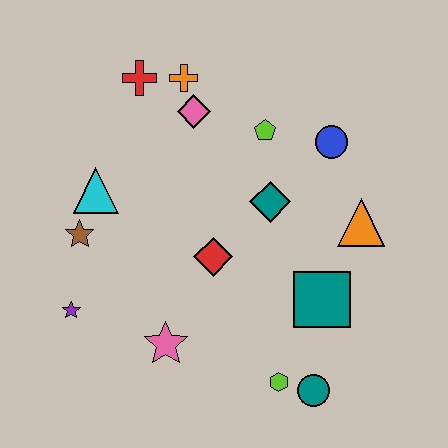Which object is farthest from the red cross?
The teal circle is farthest from the red cross.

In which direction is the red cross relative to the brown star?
The red cross is above the brown star.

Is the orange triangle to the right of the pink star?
Yes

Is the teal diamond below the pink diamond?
Yes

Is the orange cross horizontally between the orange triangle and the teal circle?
No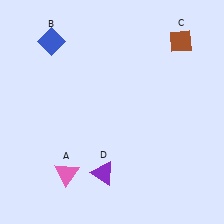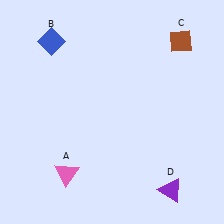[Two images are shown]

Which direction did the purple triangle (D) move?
The purple triangle (D) moved right.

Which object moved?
The purple triangle (D) moved right.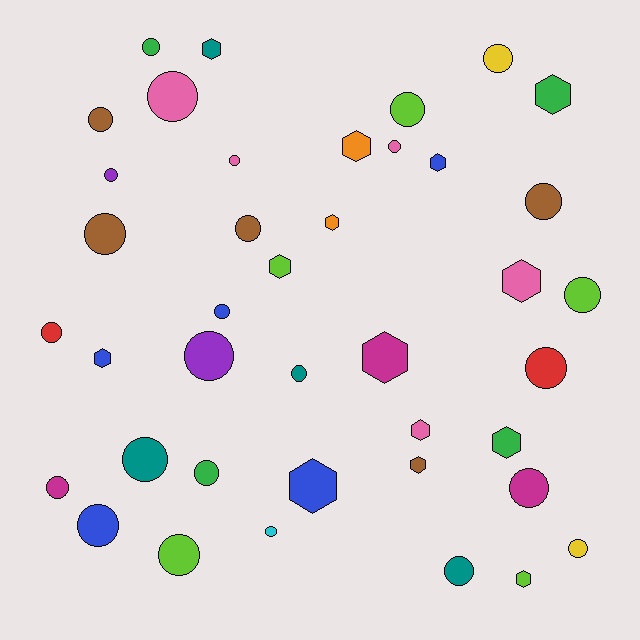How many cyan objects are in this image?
There is 1 cyan object.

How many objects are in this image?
There are 40 objects.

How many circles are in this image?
There are 26 circles.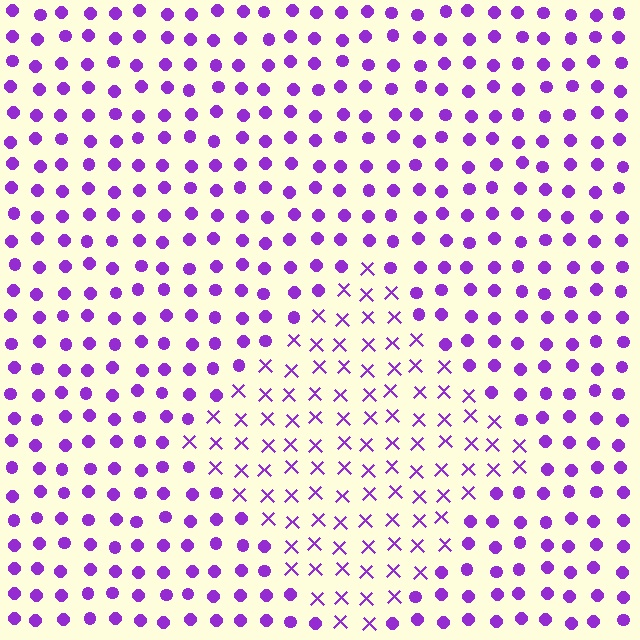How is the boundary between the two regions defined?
The boundary is defined by a change in element shape: X marks inside vs. circles outside. All elements share the same color and spacing.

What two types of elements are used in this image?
The image uses X marks inside the diamond region and circles outside it.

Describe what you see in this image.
The image is filled with small purple elements arranged in a uniform grid. A diamond-shaped region contains X marks, while the surrounding area contains circles. The boundary is defined purely by the change in element shape.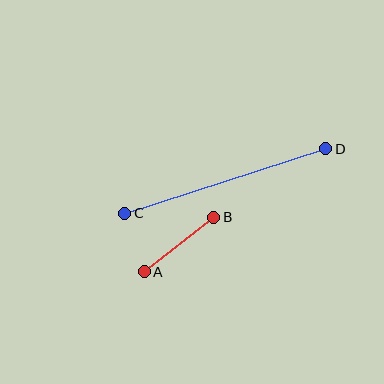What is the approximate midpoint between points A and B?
The midpoint is at approximately (179, 245) pixels.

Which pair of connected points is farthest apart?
Points C and D are farthest apart.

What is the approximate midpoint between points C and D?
The midpoint is at approximately (225, 181) pixels.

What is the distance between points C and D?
The distance is approximately 211 pixels.